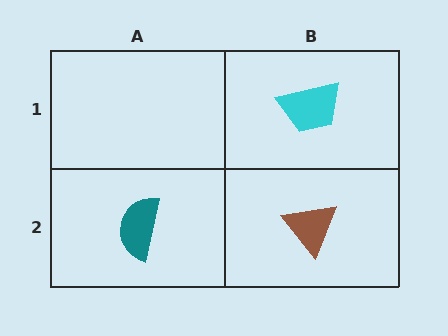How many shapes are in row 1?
1 shape.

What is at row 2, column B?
A brown triangle.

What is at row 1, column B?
A cyan trapezoid.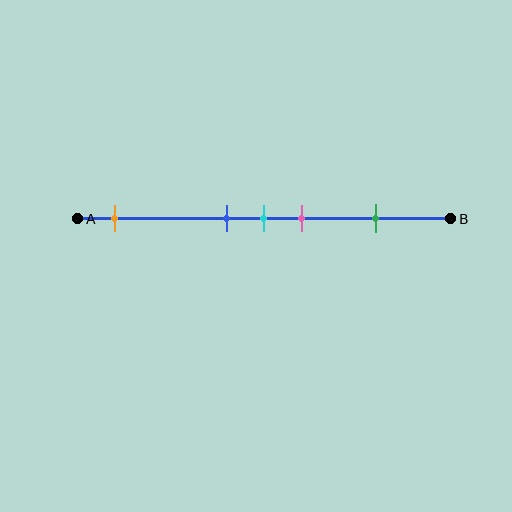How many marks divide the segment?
There are 5 marks dividing the segment.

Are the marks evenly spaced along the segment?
No, the marks are not evenly spaced.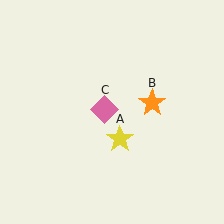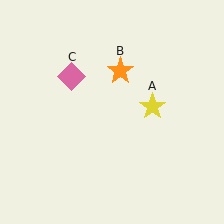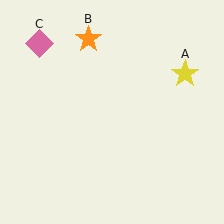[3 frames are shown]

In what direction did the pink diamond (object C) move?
The pink diamond (object C) moved up and to the left.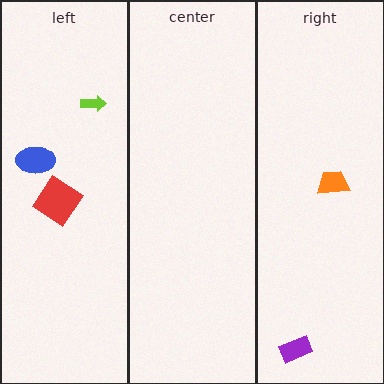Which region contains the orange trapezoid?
The right region.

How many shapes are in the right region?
2.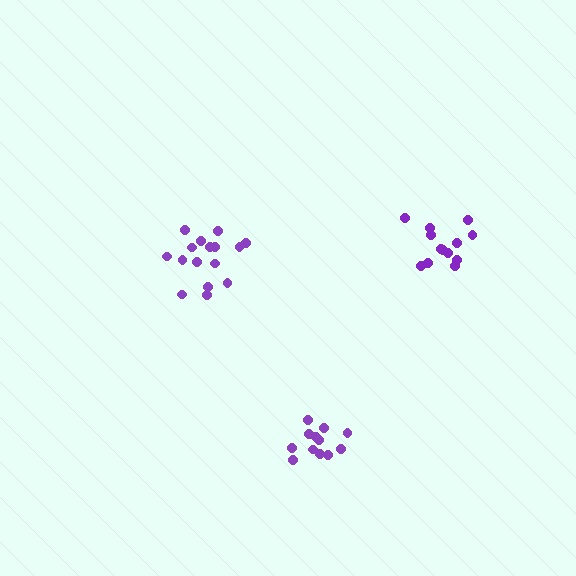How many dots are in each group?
Group 1: 16 dots, Group 2: 12 dots, Group 3: 13 dots (41 total).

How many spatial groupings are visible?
There are 3 spatial groupings.